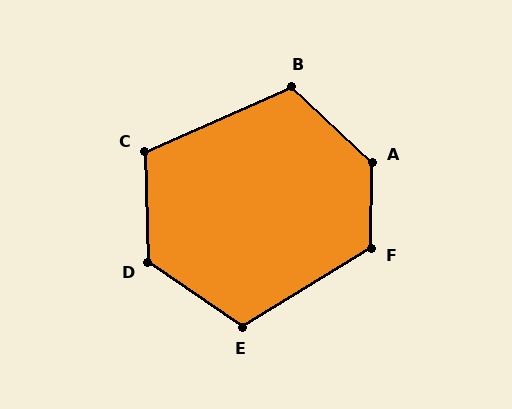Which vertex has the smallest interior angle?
C, at approximately 113 degrees.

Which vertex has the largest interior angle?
A, at approximately 133 degrees.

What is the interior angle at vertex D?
Approximately 125 degrees (obtuse).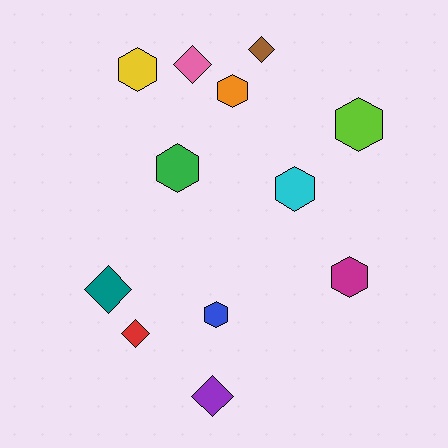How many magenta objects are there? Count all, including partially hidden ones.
There is 1 magenta object.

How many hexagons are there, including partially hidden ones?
There are 7 hexagons.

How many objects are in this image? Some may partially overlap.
There are 12 objects.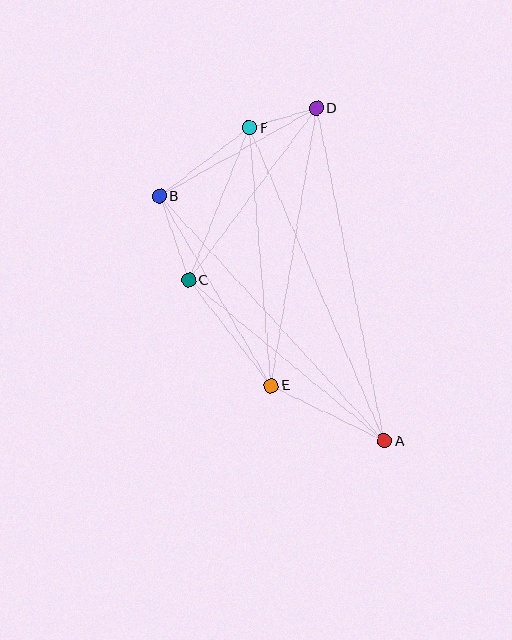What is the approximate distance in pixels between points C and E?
The distance between C and E is approximately 134 pixels.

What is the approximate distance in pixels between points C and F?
The distance between C and F is approximately 164 pixels.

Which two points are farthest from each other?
Points A and F are farthest from each other.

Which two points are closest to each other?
Points D and F are closest to each other.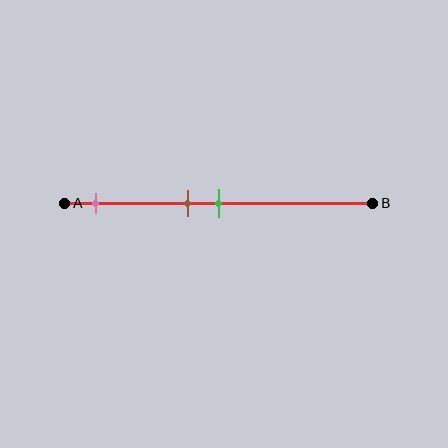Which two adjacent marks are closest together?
The brown and green marks are the closest adjacent pair.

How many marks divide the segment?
There are 3 marks dividing the segment.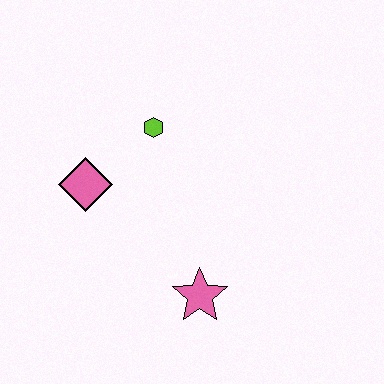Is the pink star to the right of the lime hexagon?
Yes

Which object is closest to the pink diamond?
The lime hexagon is closest to the pink diamond.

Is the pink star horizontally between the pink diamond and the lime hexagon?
No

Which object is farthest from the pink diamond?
The pink star is farthest from the pink diamond.